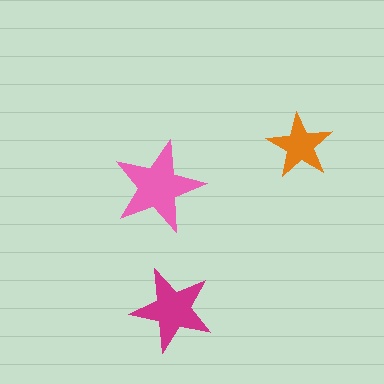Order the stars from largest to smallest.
the pink one, the magenta one, the orange one.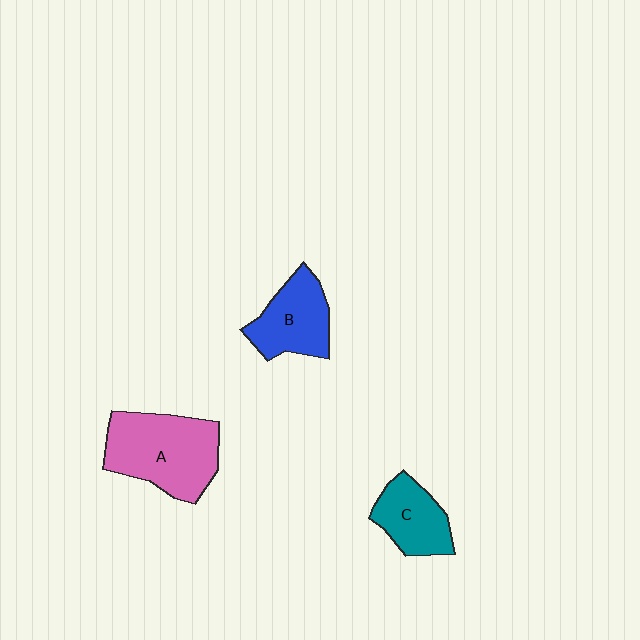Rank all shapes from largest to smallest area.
From largest to smallest: A (pink), B (blue), C (teal).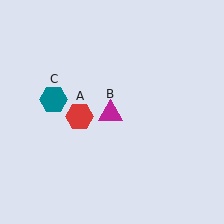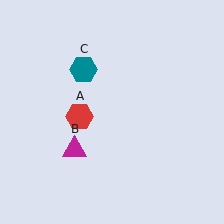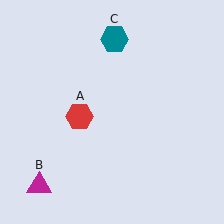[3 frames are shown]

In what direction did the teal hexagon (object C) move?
The teal hexagon (object C) moved up and to the right.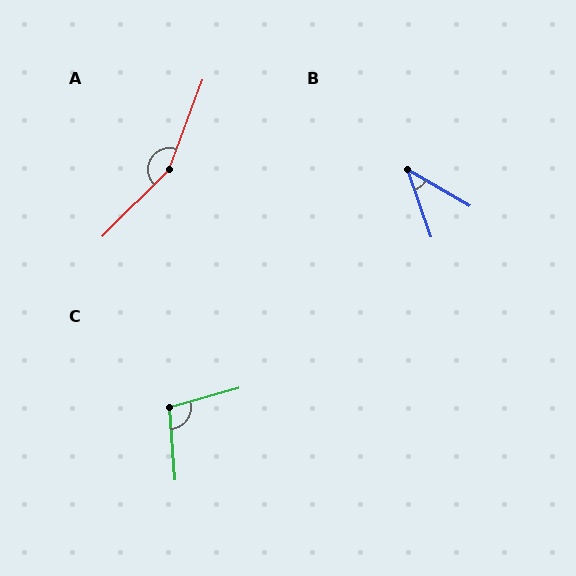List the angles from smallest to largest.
B (41°), C (101°), A (156°).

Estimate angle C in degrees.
Approximately 101 degrees.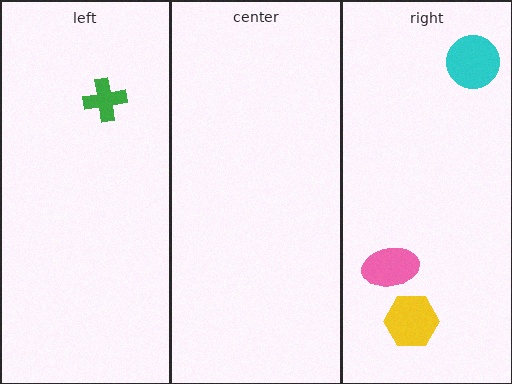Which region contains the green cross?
The left region.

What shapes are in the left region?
The green cross.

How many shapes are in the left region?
1.